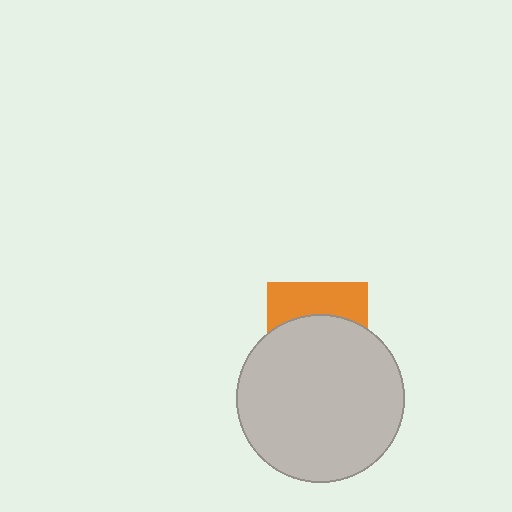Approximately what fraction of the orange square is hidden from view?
Roughly 63% of the orange square is hidden behind the light gray circle.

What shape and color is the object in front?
The object in front is a light gray circle.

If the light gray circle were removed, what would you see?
You would see the complete orange square.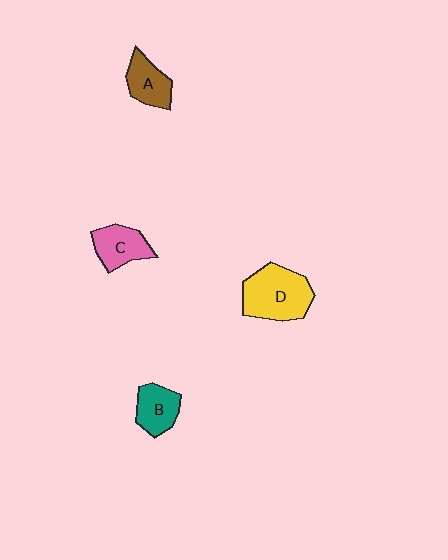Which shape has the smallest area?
Shape A (brown).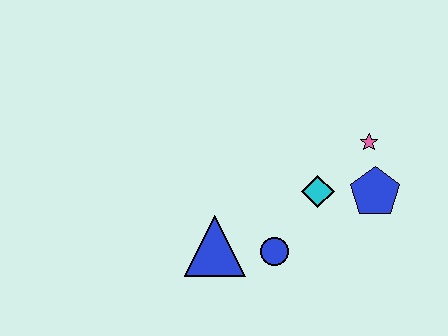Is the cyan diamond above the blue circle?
Yes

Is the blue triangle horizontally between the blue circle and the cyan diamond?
No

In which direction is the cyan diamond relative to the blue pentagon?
The cyan diamond is to the left of the blue pentagon.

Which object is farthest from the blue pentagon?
The blue triangle is farthest from the blue pentagon.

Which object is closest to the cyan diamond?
The blue pentagon is closest to the cyan diamond.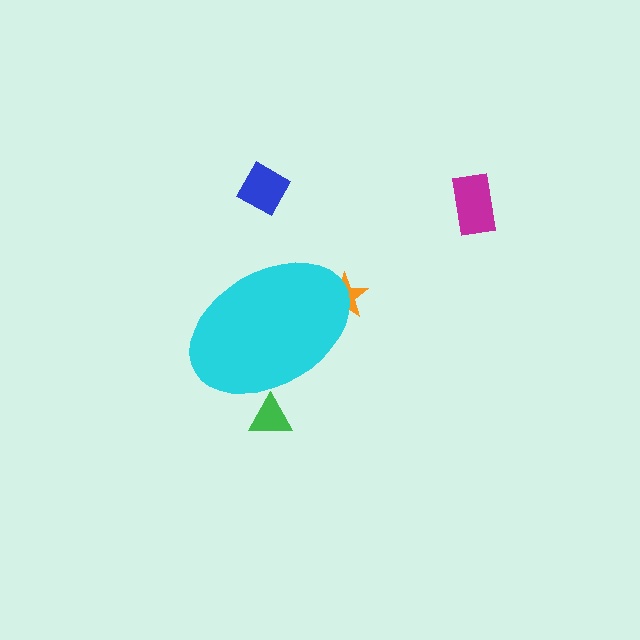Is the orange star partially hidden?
Yes, the orange star is partially hidden behind the cyan ellipse.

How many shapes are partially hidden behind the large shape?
2 shapes are partially hidden.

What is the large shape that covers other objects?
A cyan ellipse.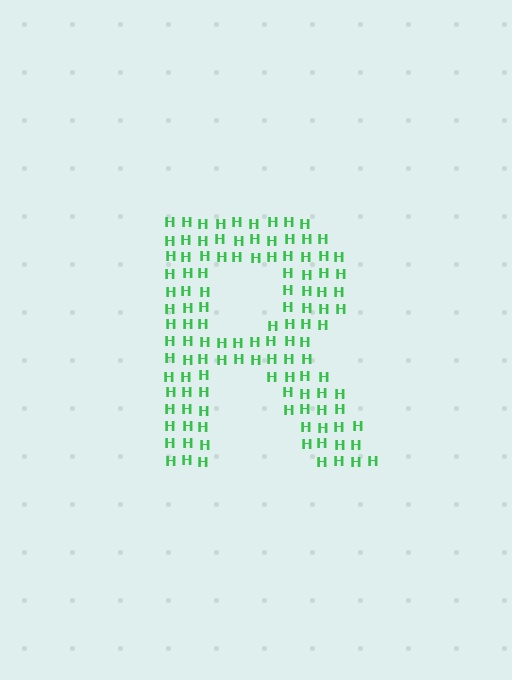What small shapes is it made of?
It is made of small letter H's.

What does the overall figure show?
The overall figure shows the letter R.